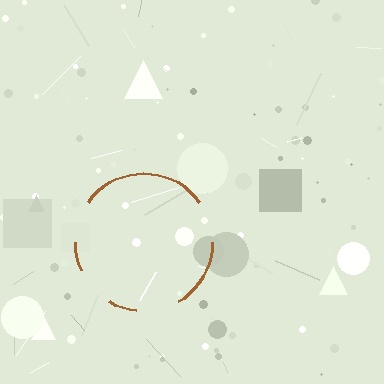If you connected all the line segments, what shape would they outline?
They would outline a circle.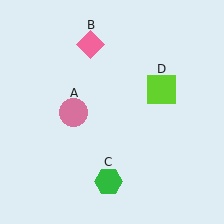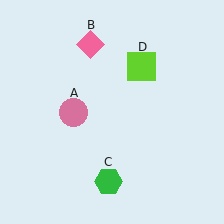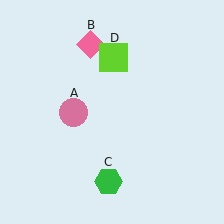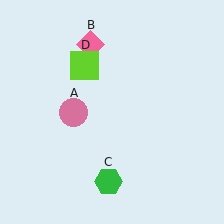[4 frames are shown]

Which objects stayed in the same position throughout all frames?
Pink circle (object A) and pink diamond (object B) and green hexagon (object C) remained stationary.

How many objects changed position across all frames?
1 object changed position: lime square (object D).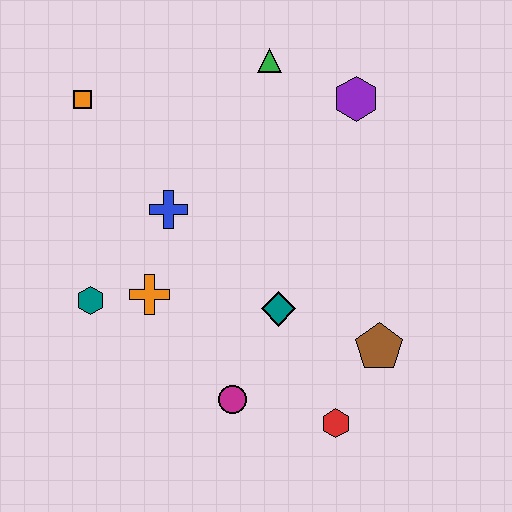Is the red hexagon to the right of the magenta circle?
Yes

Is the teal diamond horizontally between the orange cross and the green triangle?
No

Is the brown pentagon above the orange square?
No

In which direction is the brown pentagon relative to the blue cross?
The brown pentagon is to the right of the blue cross.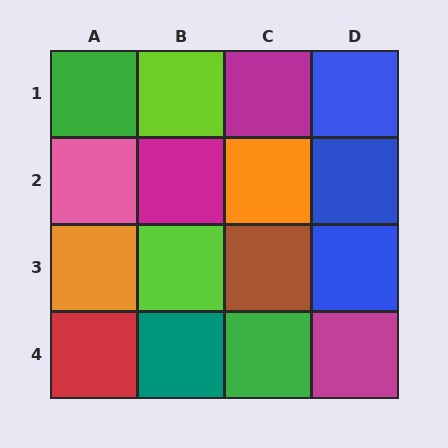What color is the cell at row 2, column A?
Pink.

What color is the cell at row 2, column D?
Blue.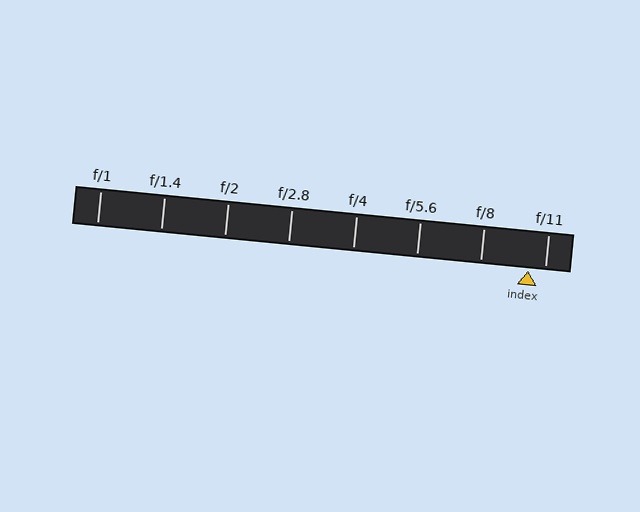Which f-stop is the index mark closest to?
The index mark is closest to f/11.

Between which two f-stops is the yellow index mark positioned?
The index mark is between f/8 and f/11.